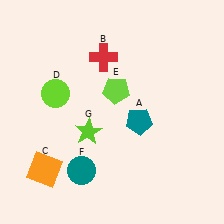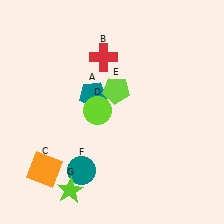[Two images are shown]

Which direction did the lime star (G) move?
The lime star (G) moved down.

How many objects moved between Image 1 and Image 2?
3 objects moved between the two images.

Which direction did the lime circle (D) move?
The lime circle (D) moved right.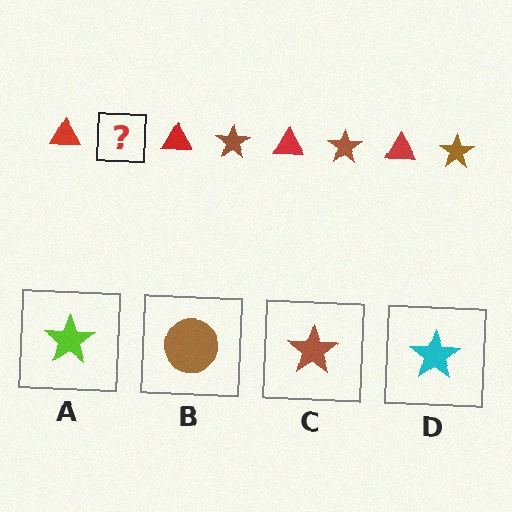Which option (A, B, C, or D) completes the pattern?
C.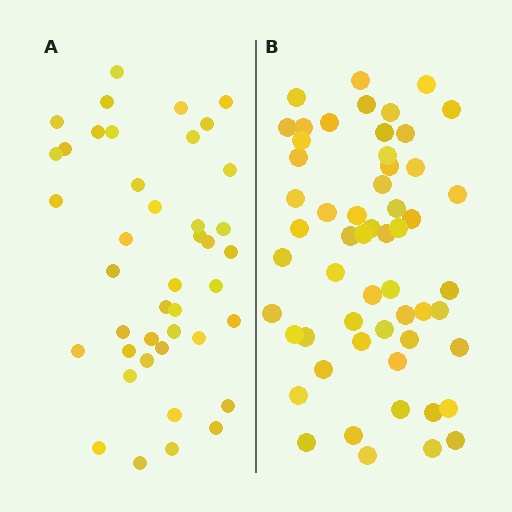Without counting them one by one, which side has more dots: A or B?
Region B (the right region) has more dots.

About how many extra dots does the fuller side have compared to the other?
Region B has approximately 15 more dots than region A.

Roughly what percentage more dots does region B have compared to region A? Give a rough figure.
About 35% more.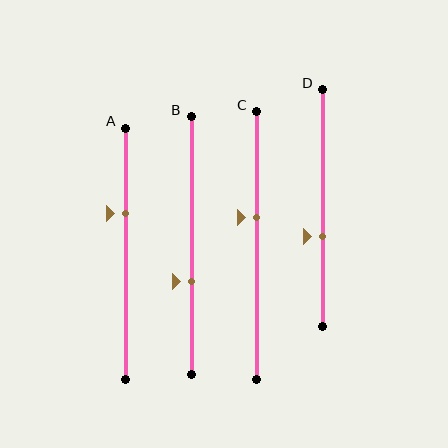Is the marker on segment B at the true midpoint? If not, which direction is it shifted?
No, the marker on segment B is shifted downward by about 14% of the segment length.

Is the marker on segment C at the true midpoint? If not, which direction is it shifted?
No, the marker on segment C is shifted upward by about 11% of the segment length.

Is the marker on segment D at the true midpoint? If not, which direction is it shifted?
No, the marker on segment D is shifted downward by about 12% of the segment length.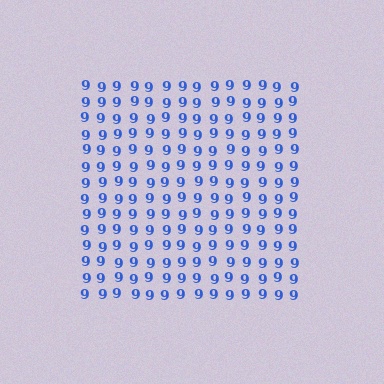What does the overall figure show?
The overall figure shows a square.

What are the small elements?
The small elements are digit 9's.